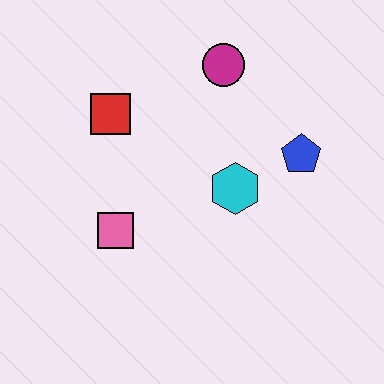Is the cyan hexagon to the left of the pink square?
No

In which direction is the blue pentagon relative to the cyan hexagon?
The blue pentagon is to the right of the cyan hexagon.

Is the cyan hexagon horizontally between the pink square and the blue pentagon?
Yes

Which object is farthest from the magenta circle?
The pink square is farthest from the magenta circle.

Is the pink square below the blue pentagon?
Yes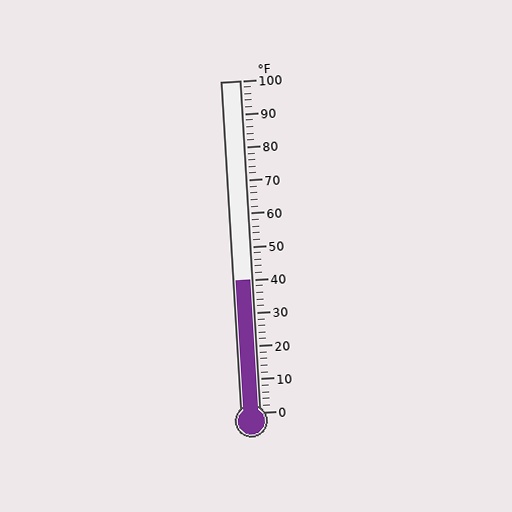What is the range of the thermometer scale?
The thermometer scale ranges from 0°F to 100°F.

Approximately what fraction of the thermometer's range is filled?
The thermometer is filled to approximately 40% of its range.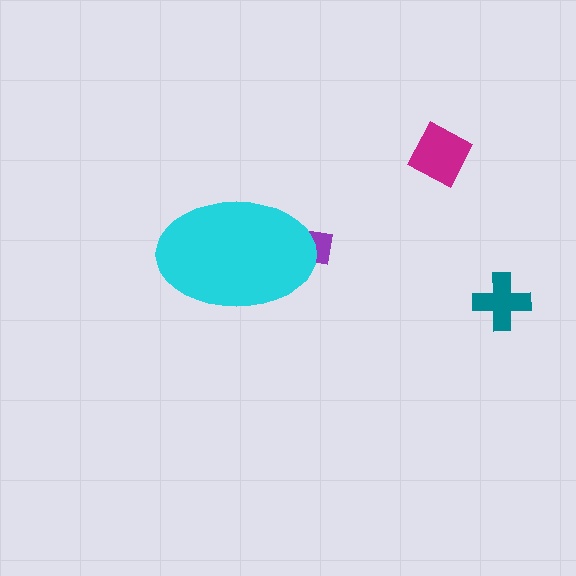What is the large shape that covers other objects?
A cyan ellipse.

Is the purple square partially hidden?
Yes, the purple square is partially hidden behind the cyan ellipse.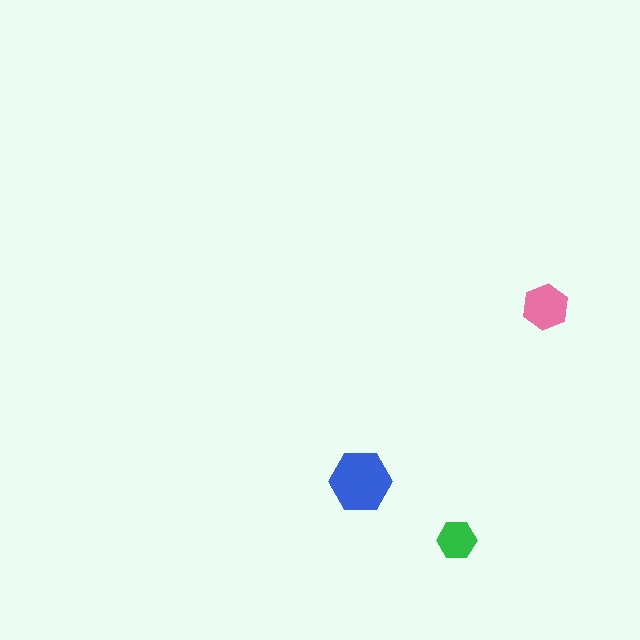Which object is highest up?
The pink hexagon is topmost.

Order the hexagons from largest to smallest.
the blue one, the pink one, the green one.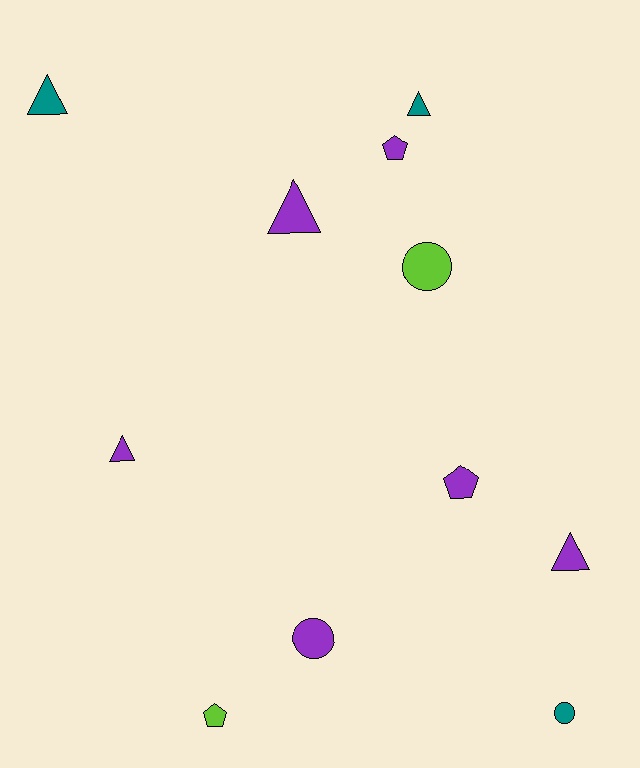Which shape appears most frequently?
Triangle, with 5 objects.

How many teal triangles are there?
There are 2 teal triangles.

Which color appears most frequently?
Purple, with 6 objects.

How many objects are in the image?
There are 11 objects.